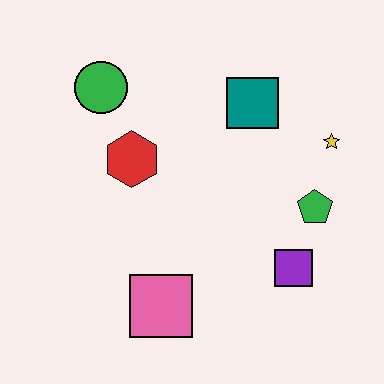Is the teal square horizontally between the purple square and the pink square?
Yes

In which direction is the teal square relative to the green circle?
The teal square is to the right of the green circle.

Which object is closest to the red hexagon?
The green circle is closest to the red hexagon.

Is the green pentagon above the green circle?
No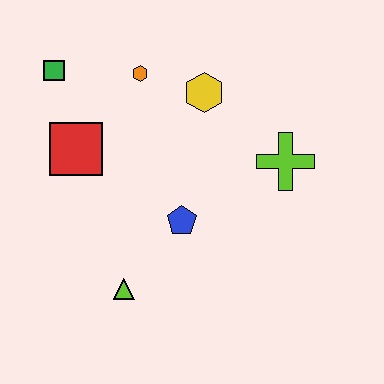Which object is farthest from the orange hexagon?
The lime triangle is farthest from the orange hexagon.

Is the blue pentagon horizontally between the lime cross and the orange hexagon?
Yes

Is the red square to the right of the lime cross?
No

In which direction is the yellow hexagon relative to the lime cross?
The yellow hexagon is to the left of the lime cross.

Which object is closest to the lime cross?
The yellow hexagon is closest to the lime cross.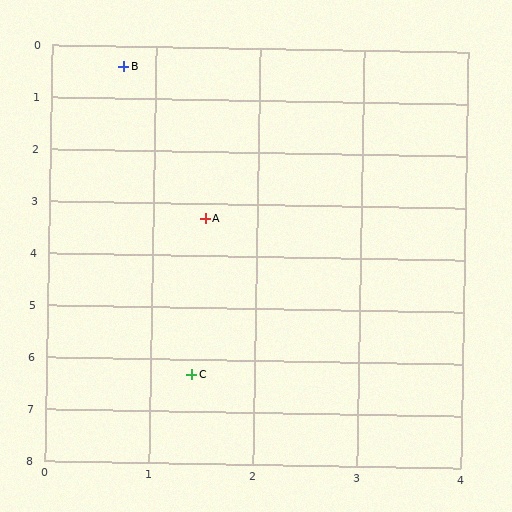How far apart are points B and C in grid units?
Points B and C are about 5.9 grid units apart.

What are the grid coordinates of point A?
Point A is at approximately (1.5, 3.3).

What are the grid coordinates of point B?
Point B is at approximately (0.7, 0.4).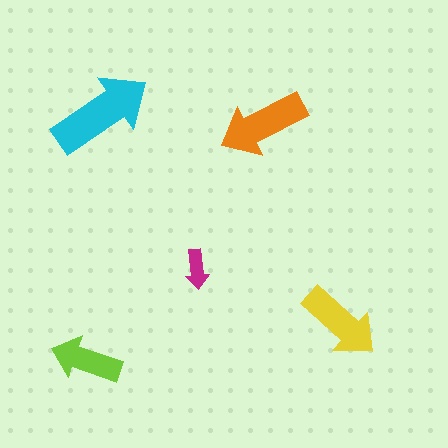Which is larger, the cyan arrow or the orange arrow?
The cyan one.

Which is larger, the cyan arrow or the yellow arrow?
The cyan one.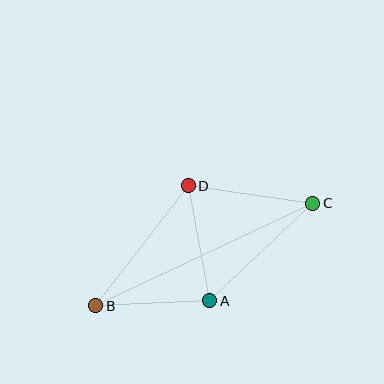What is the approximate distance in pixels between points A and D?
The distance between A and D is approximately 117 pixels.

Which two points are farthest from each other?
Points B and C are farthest from each other.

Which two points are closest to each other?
Points A and B are closest to each other.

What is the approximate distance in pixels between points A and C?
The distance between A and C is approximately 142 pixels.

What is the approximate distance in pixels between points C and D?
The distance between C and D is approximately 126 pixels.